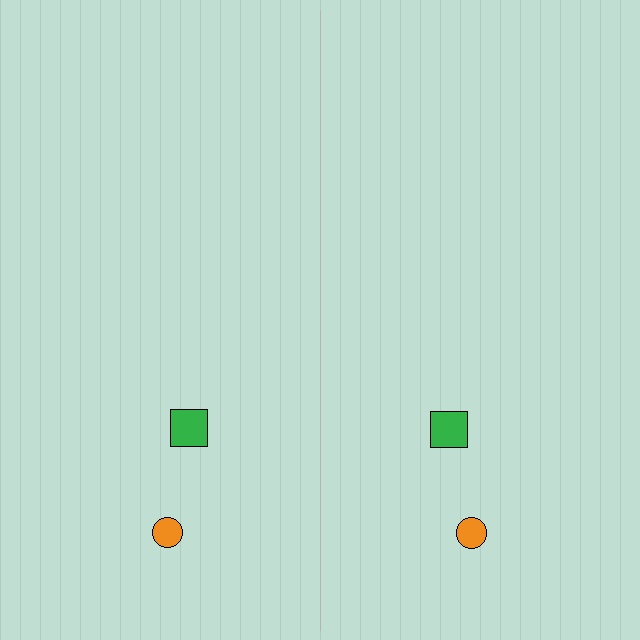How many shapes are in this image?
There are 4 shapes in this image.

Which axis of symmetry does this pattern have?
The pattern has a vertical axis of symmetry running through the center of the image.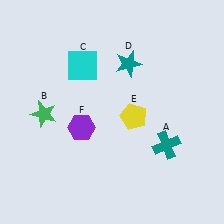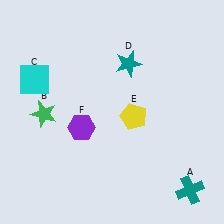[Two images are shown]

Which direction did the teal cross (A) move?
The teal cross (A) moved down.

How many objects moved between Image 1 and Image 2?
2 objects moved between the two images.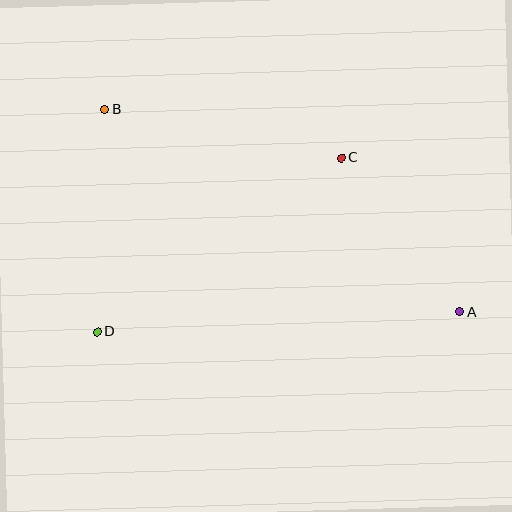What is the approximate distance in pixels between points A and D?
The distance between A and D is approximately 363 pixels.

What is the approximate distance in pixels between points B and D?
The distance between B and D is approximately 222 pixels.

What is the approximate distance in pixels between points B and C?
The distance between B and C is approximately 242 pixels.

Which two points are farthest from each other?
Points A and B are farthest from each other.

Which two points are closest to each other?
Points A and C are closest to each other.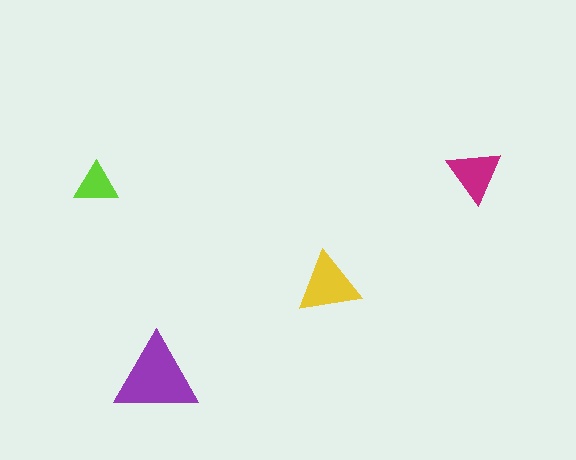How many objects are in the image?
There are 4 objects in the image.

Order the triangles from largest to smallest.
the purple one, the yellow one, the magenta one, the lime one.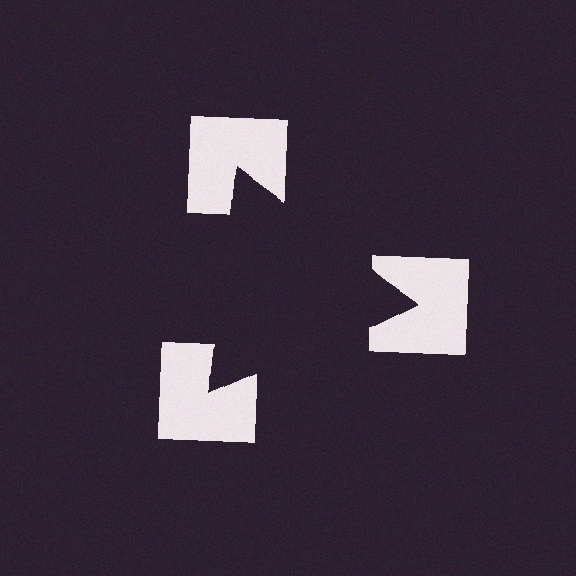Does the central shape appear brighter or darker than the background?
It typically appears slightly darker than the background, even though no actual brightness change is drawn.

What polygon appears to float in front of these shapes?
An illusory triangle — its edges are inferred from the aligned wedge cuts in the notched squares, not physically drawn.